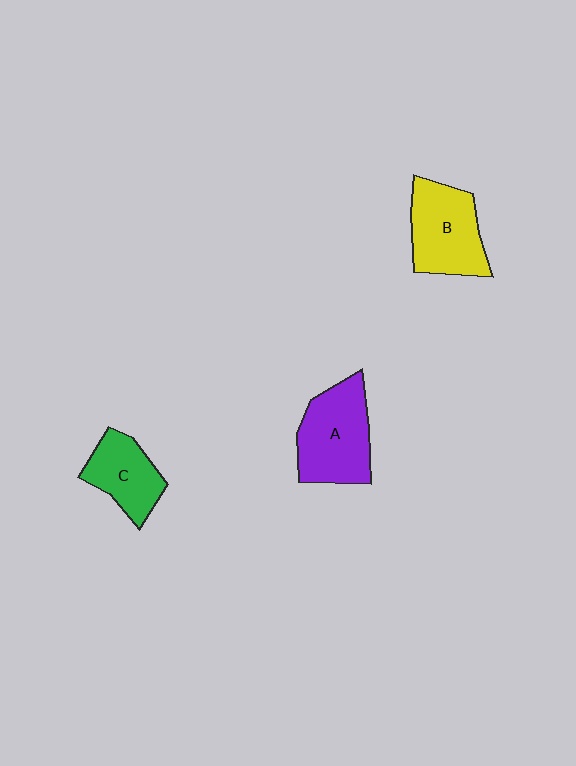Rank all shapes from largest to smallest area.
From largest to smallest: A (purple), B (yellow), C (green).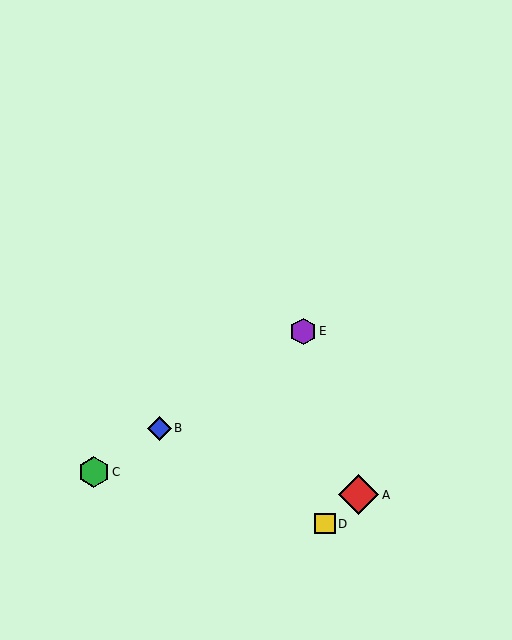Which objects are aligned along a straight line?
Objects B, C, E are aligned along a straight line.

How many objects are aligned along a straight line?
3 objects (B, C, E) are aligned along a straight line.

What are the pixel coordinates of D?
Object D is at (325, 524).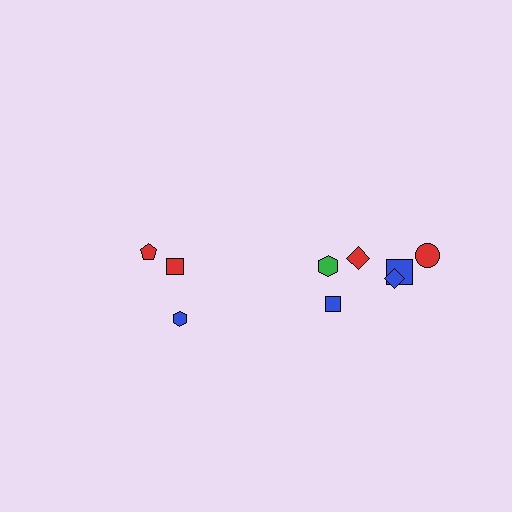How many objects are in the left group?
There are 3 objects.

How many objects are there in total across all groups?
There are 9 objects.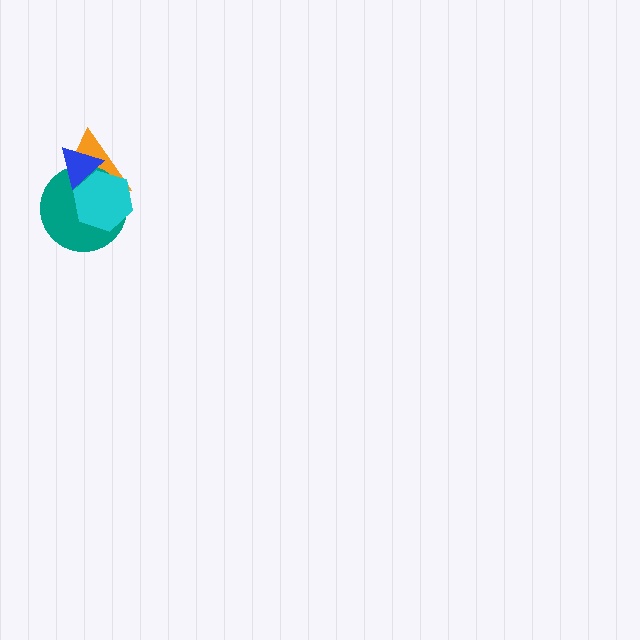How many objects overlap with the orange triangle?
3 objects overlap with the orange triangle.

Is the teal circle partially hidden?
Yes, it is partially covered by another shape.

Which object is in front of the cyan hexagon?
The blue triangle is in front of the cyan hexagon.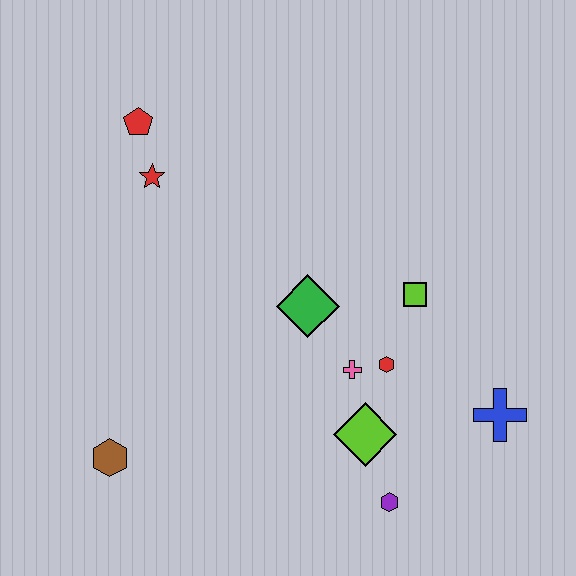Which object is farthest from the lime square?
The brown hexagon is farthest from the lime square.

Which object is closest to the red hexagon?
The pink cross is closest to the red hexagon.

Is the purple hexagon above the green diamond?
No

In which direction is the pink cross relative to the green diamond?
The pink cross is below the green diamond.